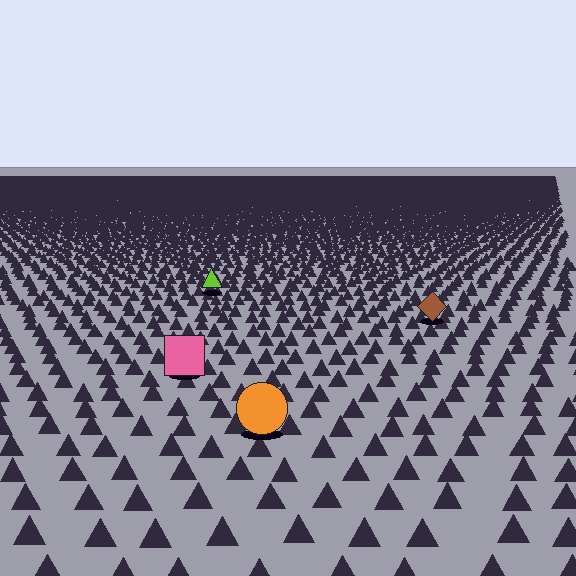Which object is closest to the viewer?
The orange circle is closest. The texture marks near it are larger and more spread out.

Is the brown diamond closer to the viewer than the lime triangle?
Yes. The brown diamond is closer — you can tell from the texture gradient: the ground texture is coarser near it.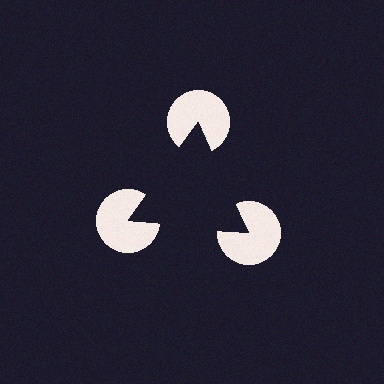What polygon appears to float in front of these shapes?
An illusory triangle — its edges are inferred from the aligned wedge cuts in the pac-man discs, not physically drawn.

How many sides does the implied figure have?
3 sides.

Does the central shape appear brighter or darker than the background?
It typically appears slightly darker than the background, even though no actual brightness change is drawn.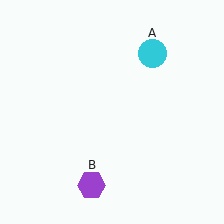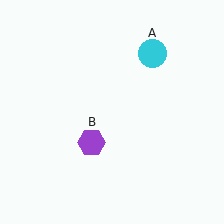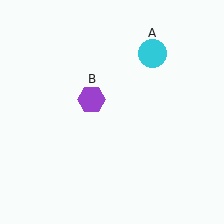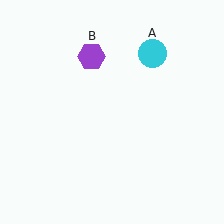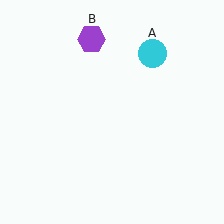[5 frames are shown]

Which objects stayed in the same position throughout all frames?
Cyan circle (object A) remained stationary.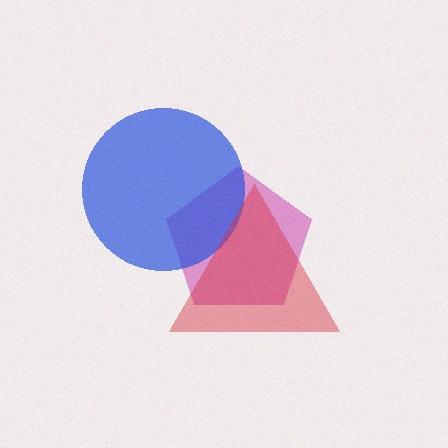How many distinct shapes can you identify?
There are 3 distinct shapes: a magenta pentagon, a blue circle, a red triangle.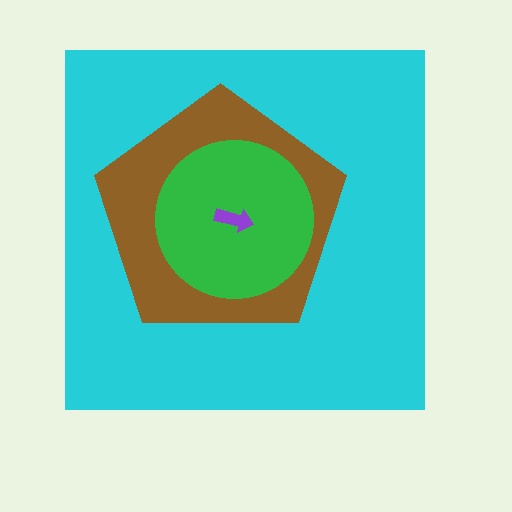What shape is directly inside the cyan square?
The brown pentagon.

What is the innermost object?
The purple arrow.